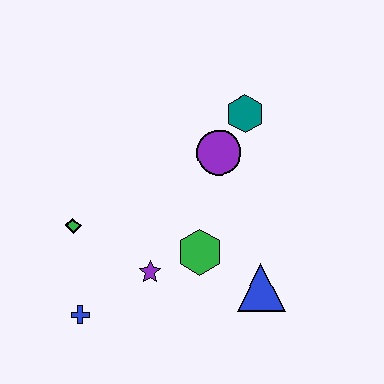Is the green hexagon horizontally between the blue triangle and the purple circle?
No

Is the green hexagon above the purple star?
Yes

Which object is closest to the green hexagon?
The purple star is closest to the green hexagon.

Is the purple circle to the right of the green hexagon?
Yes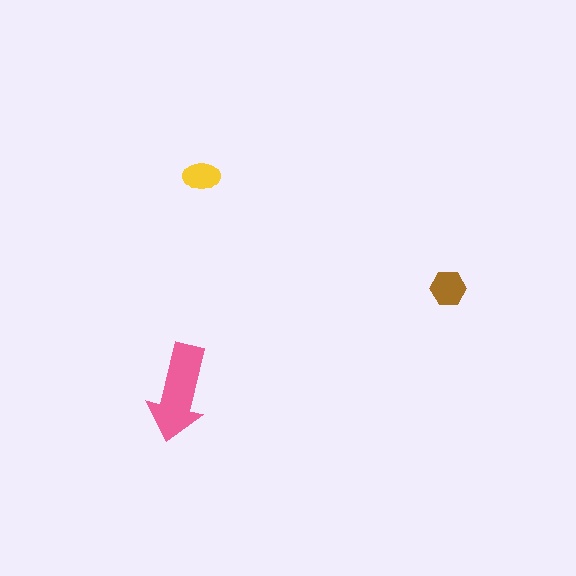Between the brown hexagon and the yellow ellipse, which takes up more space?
The brown hexagon.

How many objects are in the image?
There are 3 objects in the image.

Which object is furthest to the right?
The brown hexagon is rightmost.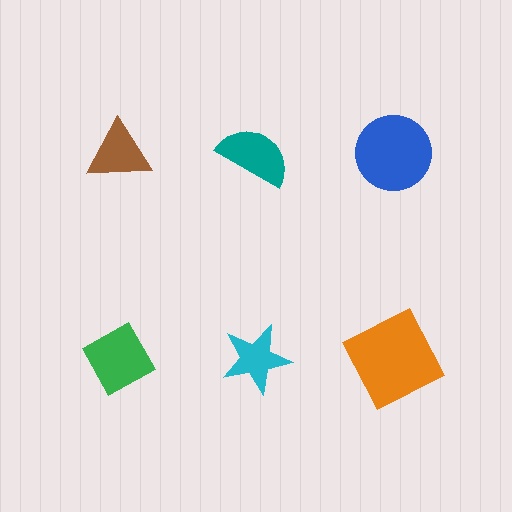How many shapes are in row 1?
3 shapes.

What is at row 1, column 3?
A blue circle.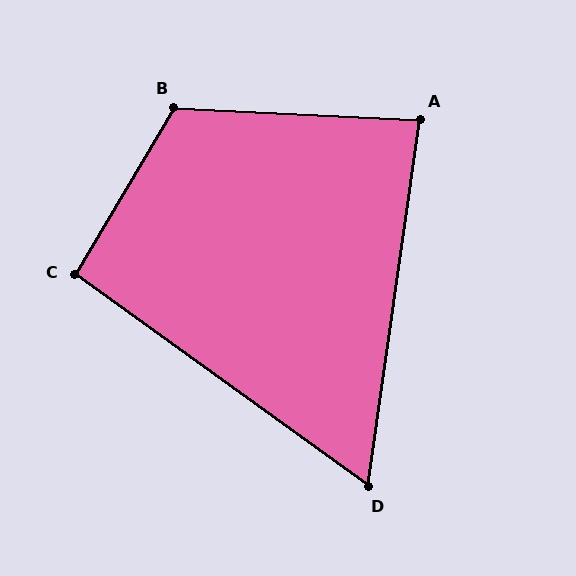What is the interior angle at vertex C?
Approximately 95 degrees (obtuse).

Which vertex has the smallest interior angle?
D, at approximately 62 degrees.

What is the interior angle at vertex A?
Approximately 85 degrees (acute).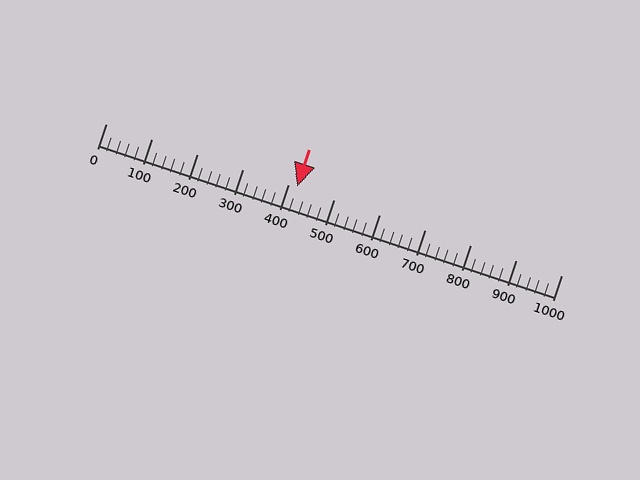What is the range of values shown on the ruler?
The ruler shows values from 0 to 1000.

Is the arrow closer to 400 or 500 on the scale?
The arrow is closer to 400.